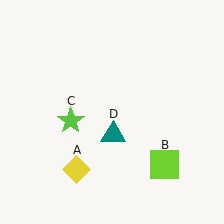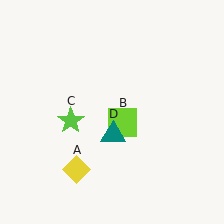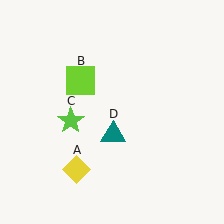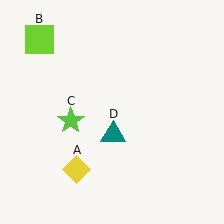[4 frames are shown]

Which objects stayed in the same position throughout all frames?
Yellow diamond (object A) and lime star (object C) and teal triangle (object D) remained stationary.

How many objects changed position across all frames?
1 object changed position: lime square (object B).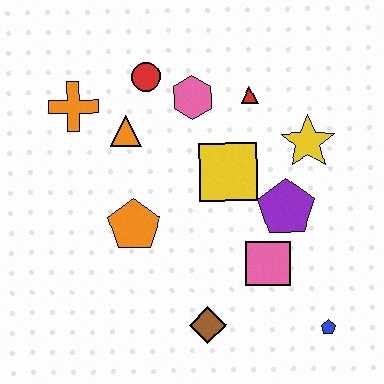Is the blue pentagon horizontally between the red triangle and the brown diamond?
No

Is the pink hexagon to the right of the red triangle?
No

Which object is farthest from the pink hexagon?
The blue pentagon is farthest from the pink hexagon.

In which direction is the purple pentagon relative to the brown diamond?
The purple pentagon is above the brown diamond.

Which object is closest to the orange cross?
The orange triangle is closest to the orange cross.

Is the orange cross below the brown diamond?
No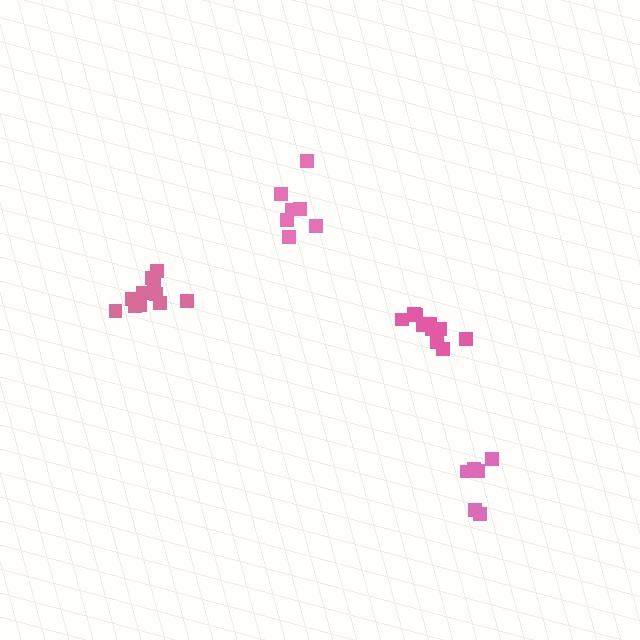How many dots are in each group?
Group 1: 11 dots, Group 2: 7 dots, Group 3: 11 dots, Group 4: 6 dots (35 total).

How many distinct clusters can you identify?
There are 4 distinct clusters.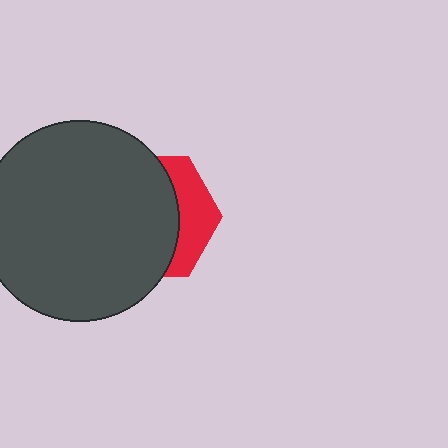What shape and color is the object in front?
The object in front is a dark gray circle.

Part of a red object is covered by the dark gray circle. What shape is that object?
It is a hexagon.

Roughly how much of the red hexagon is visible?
A small part of it is visible (roughly 31%).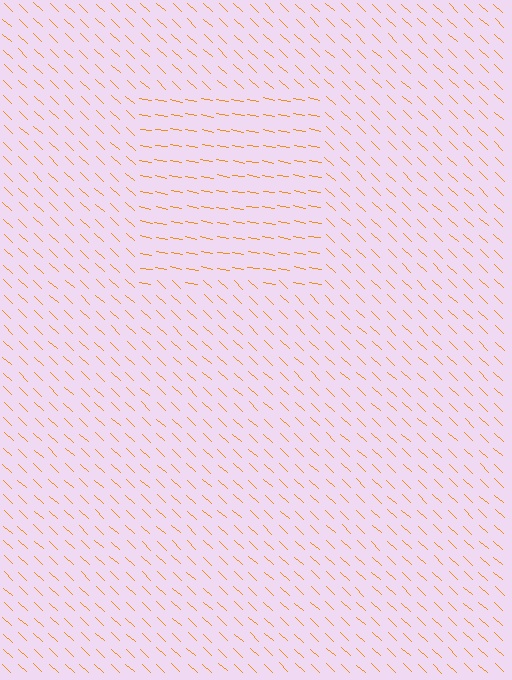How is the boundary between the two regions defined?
The boundary is defined purely by a change in line orientation (approximately 33 degrees difference). All lines are the same color and thickness.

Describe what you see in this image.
The image is filled with small orange line segments. A rectangle region in the image has lines oriented differently from the surrounding lines, creating a visible texture boundary.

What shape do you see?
I see a rectangle.